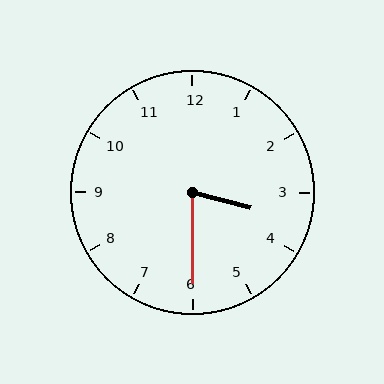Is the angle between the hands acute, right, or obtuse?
It is acute.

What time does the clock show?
3:30.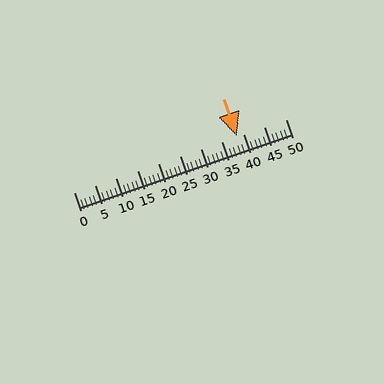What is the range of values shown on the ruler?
The ruler shows values from 0 to 50.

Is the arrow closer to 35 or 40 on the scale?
The arrow is closer to 40.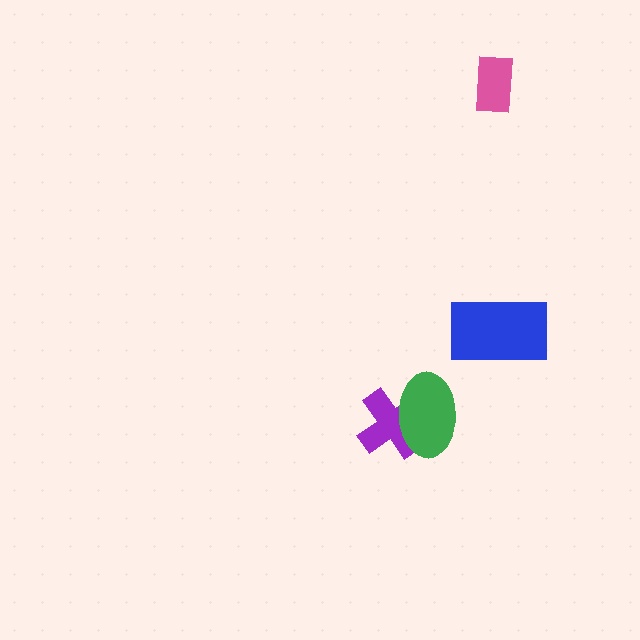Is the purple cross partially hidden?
Yes, it is partially covered by another shape.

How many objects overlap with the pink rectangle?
0 objects overlap with the pink rectangle.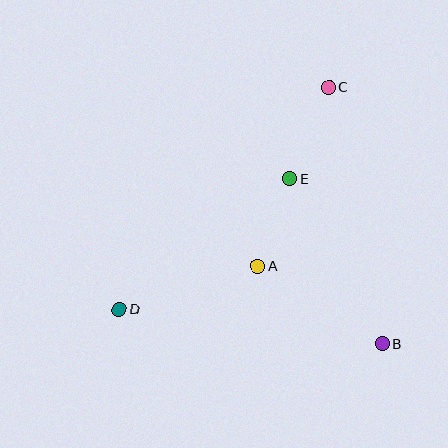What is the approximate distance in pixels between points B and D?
The distance between B and D is approximately 265 pixels.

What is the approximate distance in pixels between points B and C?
The distance between B and C is approximately 262 pixels.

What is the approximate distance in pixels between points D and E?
The distance between D and E is approximately 214 pixels.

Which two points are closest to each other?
Points A and E are closest to each other.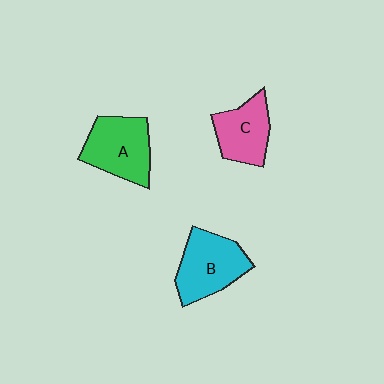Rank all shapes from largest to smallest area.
From largest to smallest: B (cyan), A (green), C (pink).